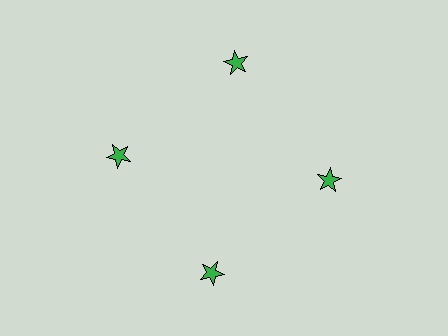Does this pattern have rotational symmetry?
Yes, this pattern has 4-fold rotational symmetry. It looks the same after rotating 90 degrees around the center.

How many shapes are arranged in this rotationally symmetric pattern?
There are 4 shapes, arranged in 4 groups of 1.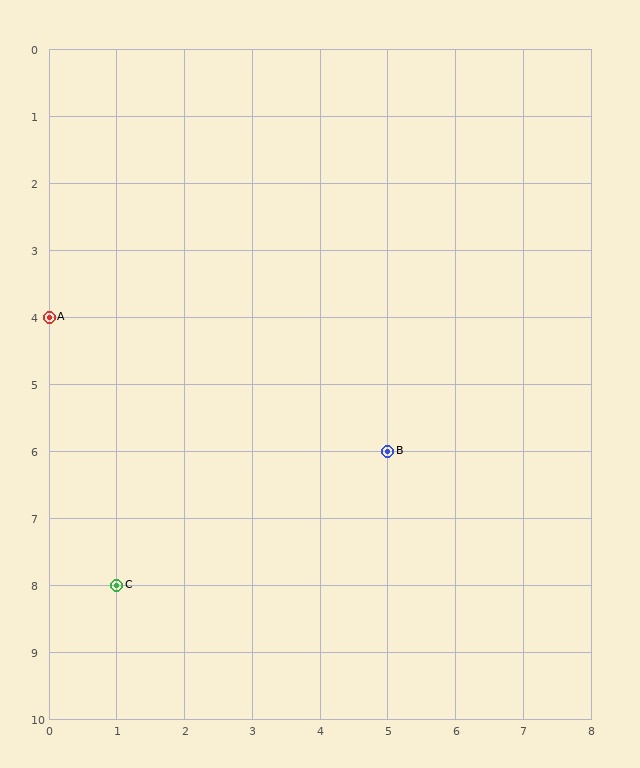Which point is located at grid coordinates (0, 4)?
Point A is at (0, 4).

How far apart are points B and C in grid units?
Points B and C are 4 columns and 2 rows apart (about 4.5 grid units diagonally).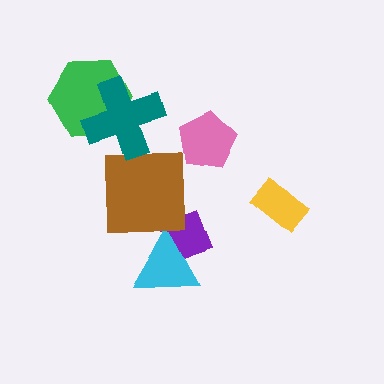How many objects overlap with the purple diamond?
2 objects overlap with the purple diamond.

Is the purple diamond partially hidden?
Yes, it is partially covered by another shape.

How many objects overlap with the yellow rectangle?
0 objects overlap with the yellow rectangle.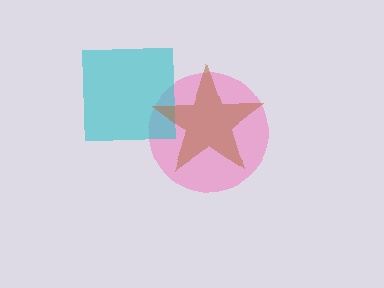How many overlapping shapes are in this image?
There are 3 overlapping shapes in the image.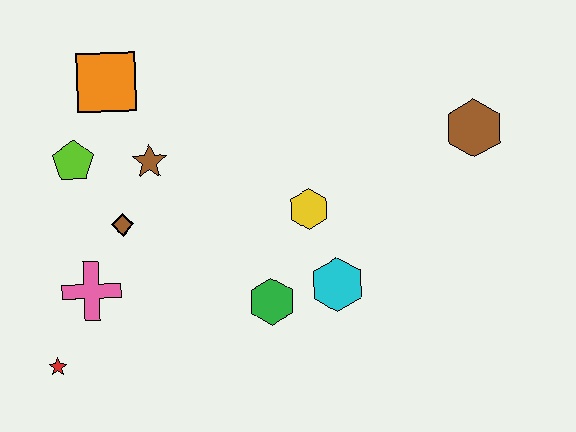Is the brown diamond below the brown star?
Yes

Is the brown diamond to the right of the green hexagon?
No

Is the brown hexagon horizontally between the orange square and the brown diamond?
No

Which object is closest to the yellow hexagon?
The cyan hexagon is closest to the yellow hexagon.